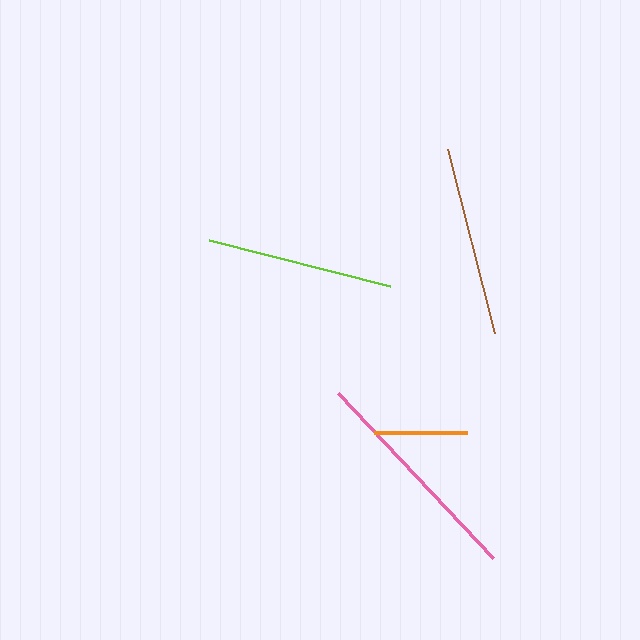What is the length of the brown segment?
The brown segment is approximately 190 pixels long.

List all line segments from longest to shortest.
From longest to shortest: pink, brown, lime, orange.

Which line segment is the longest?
The pink line is the longest at approximately 226 pixels.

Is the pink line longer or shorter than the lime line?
The pink line is longer than the lime line.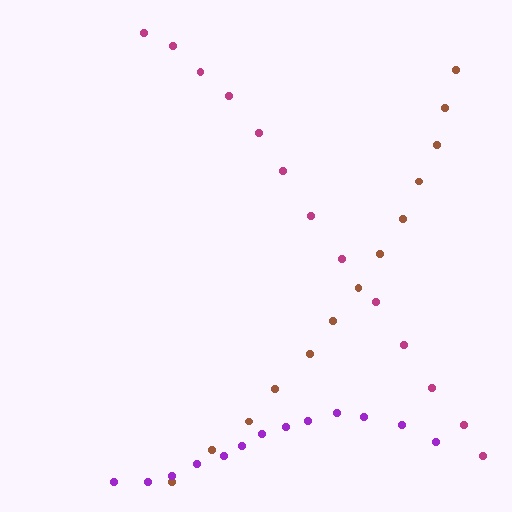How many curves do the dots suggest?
There are 3 distinct paths.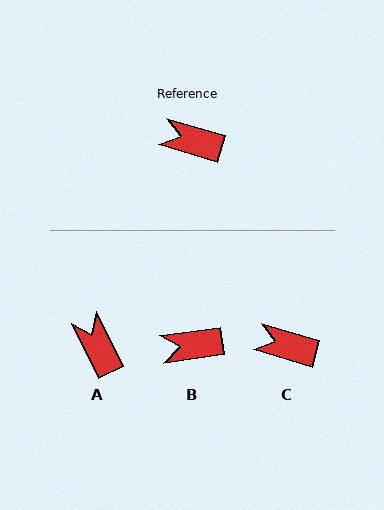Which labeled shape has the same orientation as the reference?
C.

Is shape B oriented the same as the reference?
No, it is off by about 25 degrees.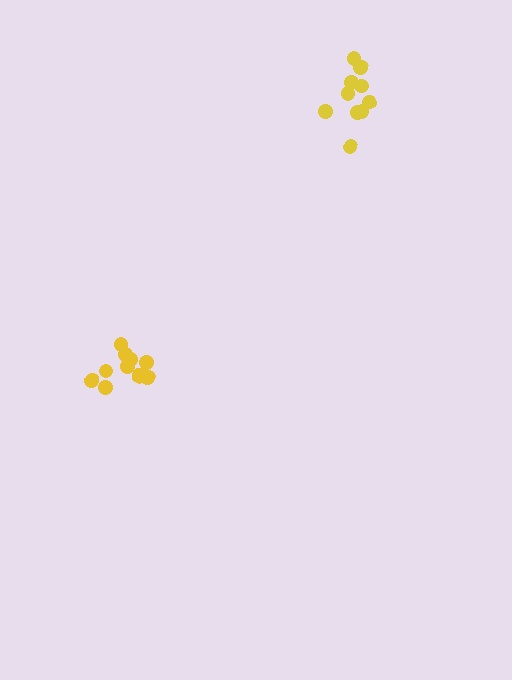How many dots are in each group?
Group 1: 11 dots, Group 2: 10 dots (21 total).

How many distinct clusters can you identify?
There are 2 distinct clusters.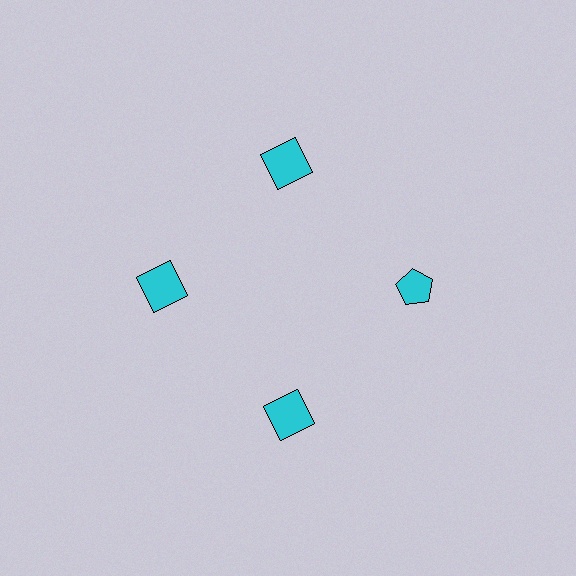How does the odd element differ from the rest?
It has a different shape: pentagon instead of square.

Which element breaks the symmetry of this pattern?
The cyan pentagon at roughly the 3 o'clock position breaks the symmetry. All other shapes are cyan squares.